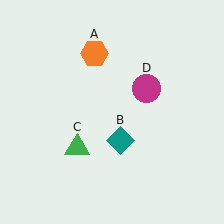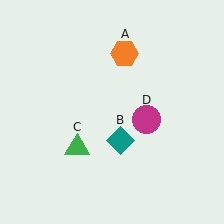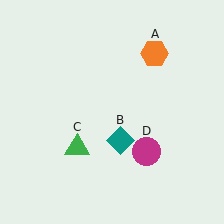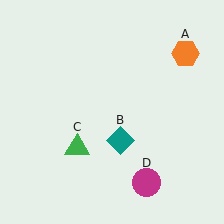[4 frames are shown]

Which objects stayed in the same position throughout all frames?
Teal diamond (object B) and green triangle (object C) remained stationary.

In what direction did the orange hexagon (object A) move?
The orange hexagon (object A) moved right.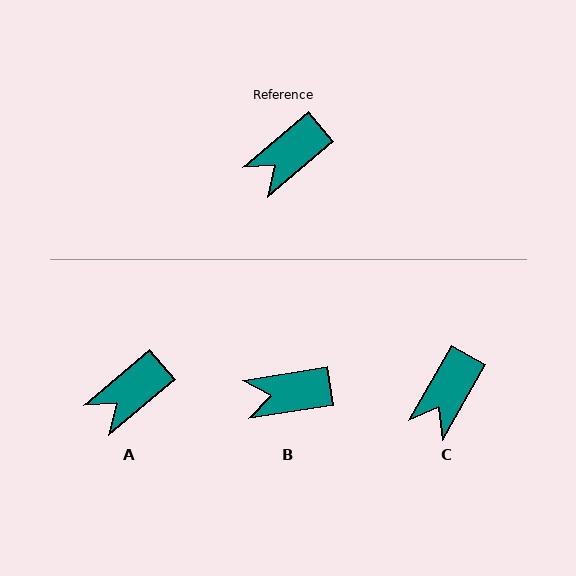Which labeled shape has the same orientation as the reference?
A.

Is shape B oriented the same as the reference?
No, it is off by about 31 degrees.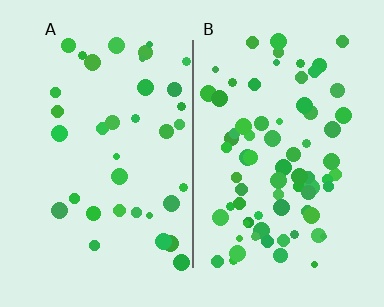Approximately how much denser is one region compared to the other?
Approximately 2.0× — region B over region A.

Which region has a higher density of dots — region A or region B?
B (the right).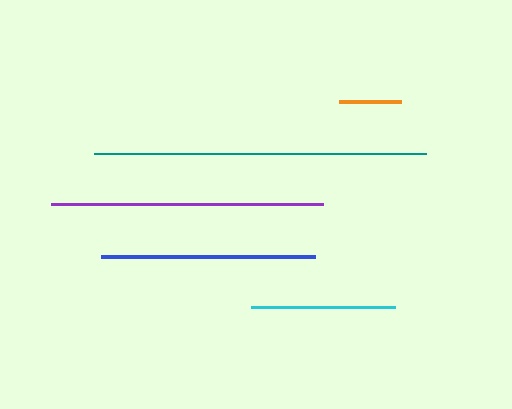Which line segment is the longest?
The teal line is the longest at approximately 331 pixels.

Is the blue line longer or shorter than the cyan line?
The blue line is longer than the cyan line.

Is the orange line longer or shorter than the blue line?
The blue line is longer than the orange line.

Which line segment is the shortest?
The orange line is the shortest at approximately 61 pixels.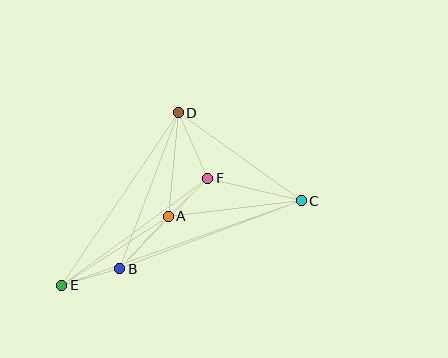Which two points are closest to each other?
Points A and F are closest to each other.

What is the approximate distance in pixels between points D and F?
The distance between D and F is approximately 72 pixels.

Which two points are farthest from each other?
Points C and E are farthest from each other.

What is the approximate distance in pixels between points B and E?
The distance between B and E is approximately 60 pixels.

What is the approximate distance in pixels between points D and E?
The distance between D and E is approximately 208 pixels.